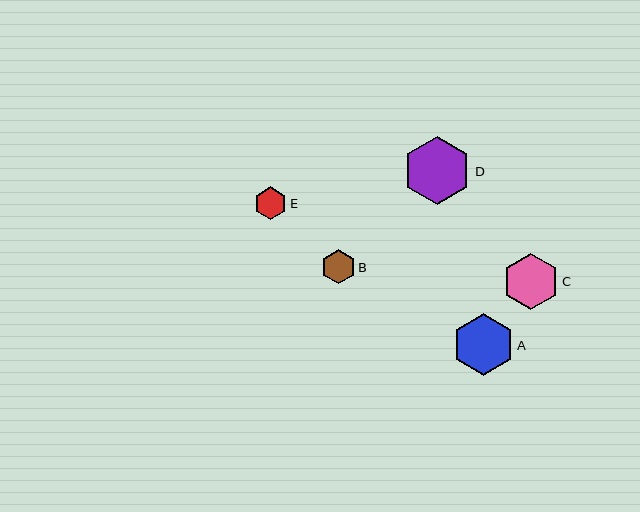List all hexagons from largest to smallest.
From largest to smallest: D, A, C, B, E.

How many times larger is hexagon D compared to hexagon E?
Hexagon D is approximately 2.1 times the size of hexagon E.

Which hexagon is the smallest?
Hexagon E is the smallest with a size of approximately 33 pixels.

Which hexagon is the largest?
Hexagon D is the largest with a size of approximately 68 pixels.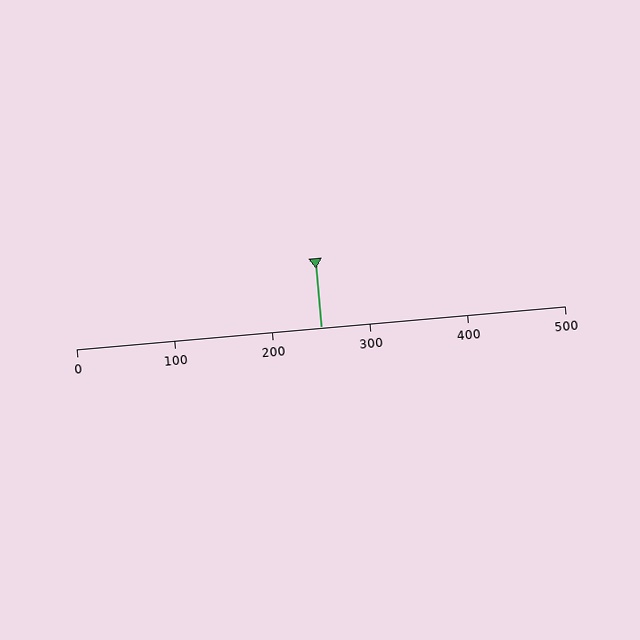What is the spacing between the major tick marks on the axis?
The major ticks are spaced 100 apart.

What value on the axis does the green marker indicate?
The marker indicates approximately 250.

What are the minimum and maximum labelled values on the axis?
The axis runs from 0 to 500.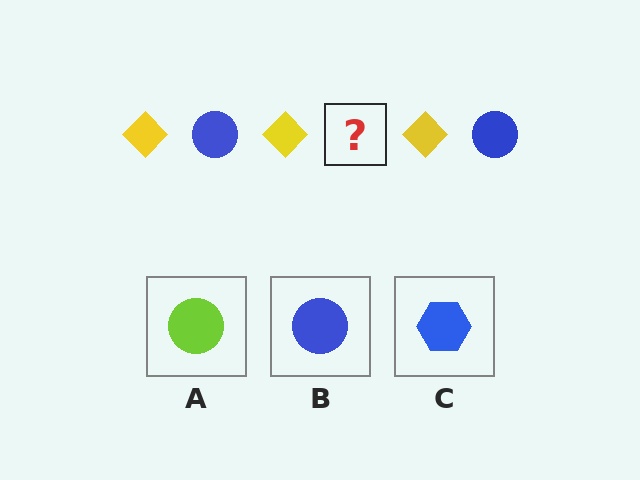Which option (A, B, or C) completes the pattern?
B.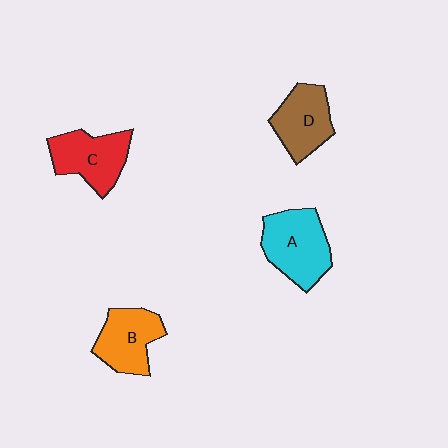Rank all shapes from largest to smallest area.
From largest to smallest: A (cyan), C (red), B (orange), D (brown).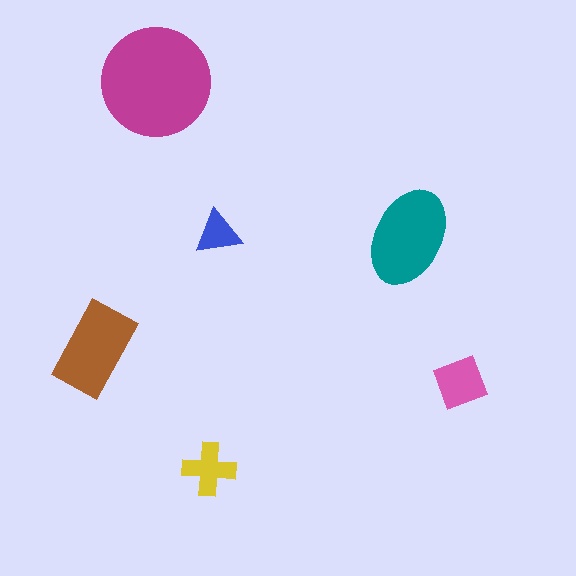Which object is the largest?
The magenta circle.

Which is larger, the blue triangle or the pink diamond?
The pink diamond.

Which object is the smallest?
The blue triangle.